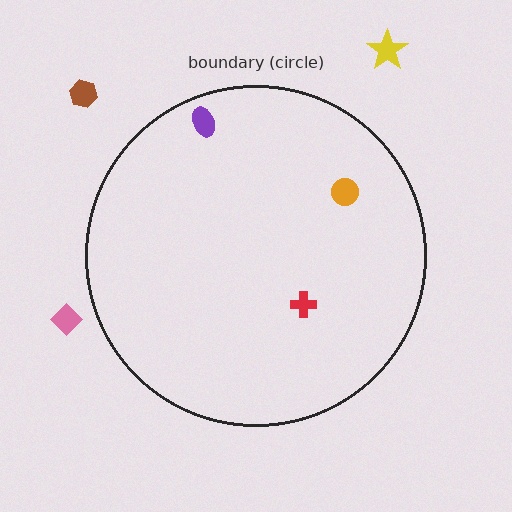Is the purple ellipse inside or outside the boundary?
Inside.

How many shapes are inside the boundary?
3 inside, 3 outside.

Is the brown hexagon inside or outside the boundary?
Outside.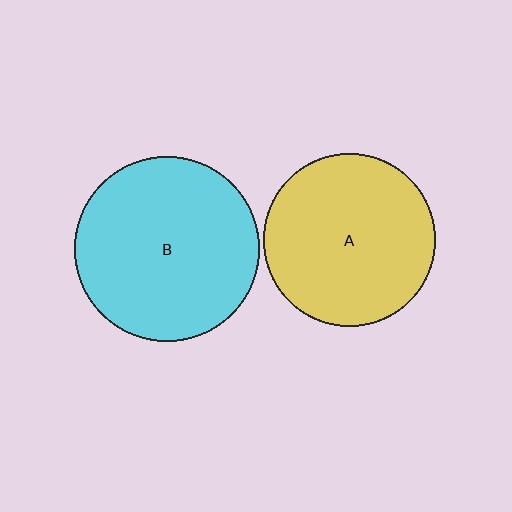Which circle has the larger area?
Circle B (cyan).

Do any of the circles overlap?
No, none of the circles overlap.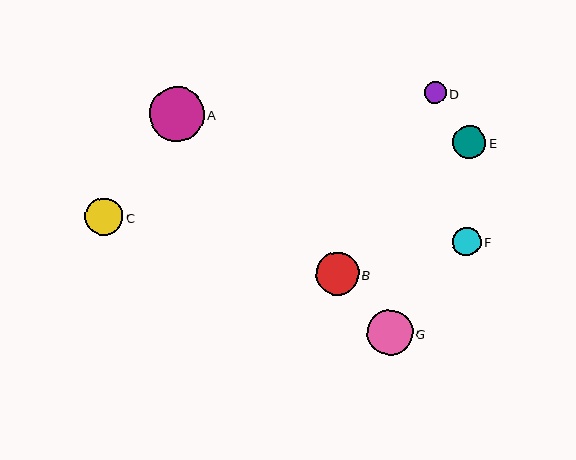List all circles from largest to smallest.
From largest to smallest: A, G, B, C, E, F, D.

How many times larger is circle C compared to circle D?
Circle C is approximately 1.7 times the size of circle D.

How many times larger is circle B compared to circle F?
Circle B is approximately 1.5 times the size of circle F.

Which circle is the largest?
Circle A is the largest with a size of approximately 54 pixels.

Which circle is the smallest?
Circle D is the smallest with a size of approximately 22 pixels.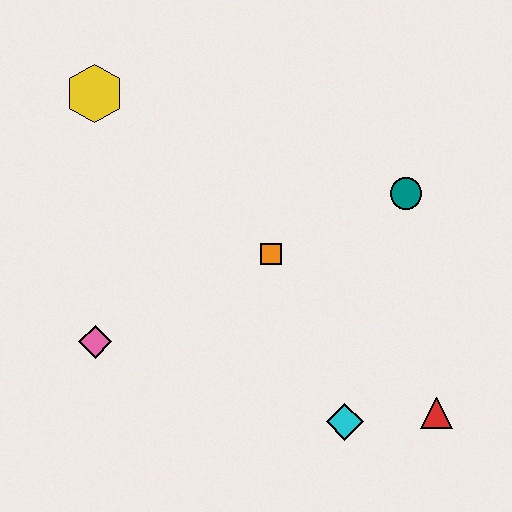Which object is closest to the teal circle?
The orange square is closest to the teal circle.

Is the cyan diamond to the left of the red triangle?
Yes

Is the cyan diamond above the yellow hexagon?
No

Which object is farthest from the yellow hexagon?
The red triangle is farthest from the yellow hexagon.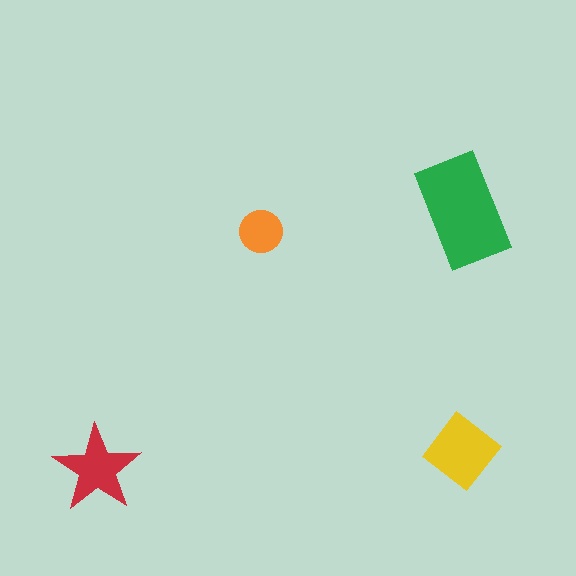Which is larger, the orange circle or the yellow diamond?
The yellow diamond.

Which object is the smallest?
The orange circle.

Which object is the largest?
The green rectangle.